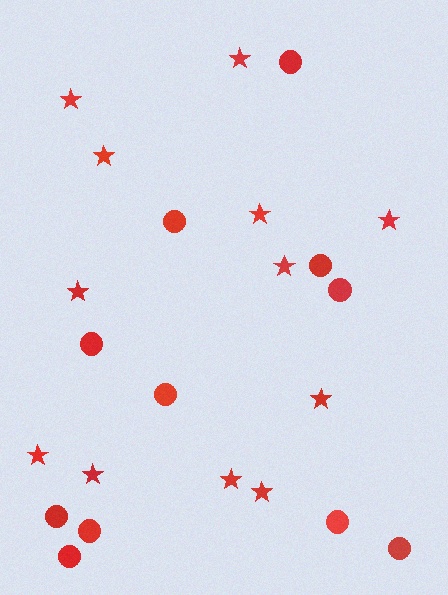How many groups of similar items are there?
There are 2 groups: one group of stars (12) and one group of circles (11).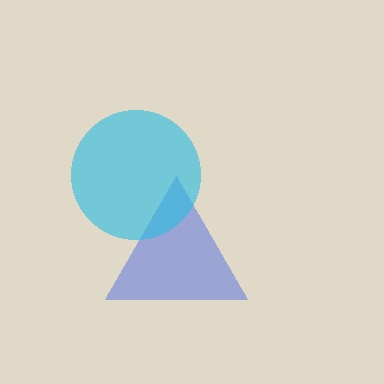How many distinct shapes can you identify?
There are 2 distinct shapes: a blue triangle, a cyan circle.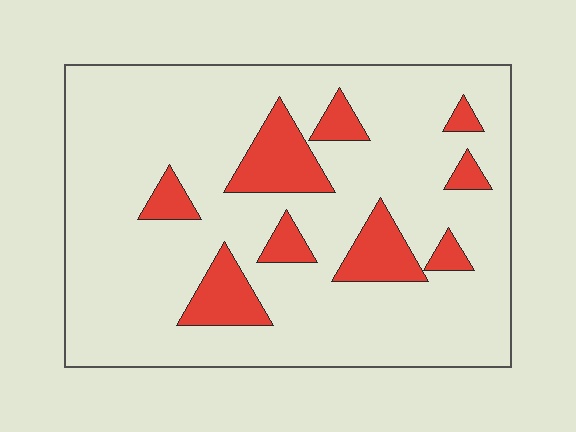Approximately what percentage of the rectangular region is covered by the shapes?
Approximately 15%.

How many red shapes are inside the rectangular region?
9.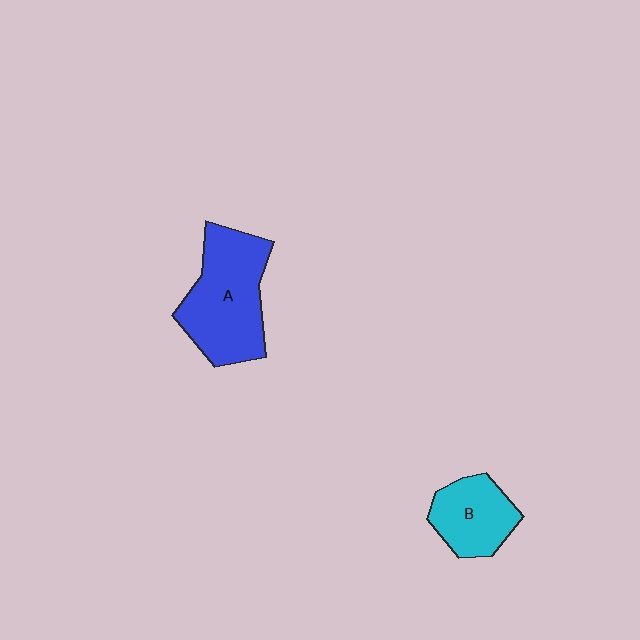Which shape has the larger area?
Shape A (blue).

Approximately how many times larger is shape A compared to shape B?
Approximately 1.7 times.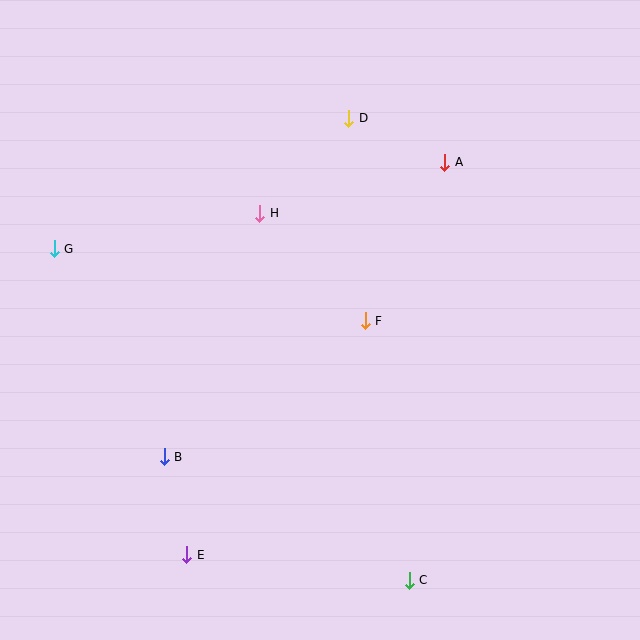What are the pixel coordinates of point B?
Point B is at (164, 457).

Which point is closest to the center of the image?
Point F at (365, 321) is closest to the center.